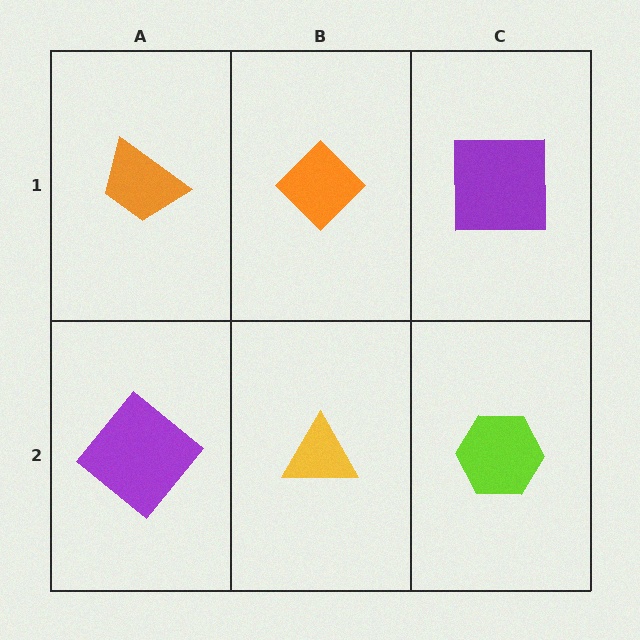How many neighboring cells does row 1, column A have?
2.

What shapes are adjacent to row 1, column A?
A purple diamond (row 2, column A), an orange diamond (row 1, column B).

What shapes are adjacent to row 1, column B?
A yellow triangle (row 2, column B), an orange trapezoid (row 1, column A), a purple square (row 1, column C).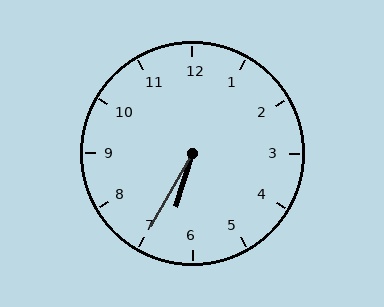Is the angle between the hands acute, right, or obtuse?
It is acute.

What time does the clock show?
6:35.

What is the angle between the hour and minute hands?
Approximately 12 degrees.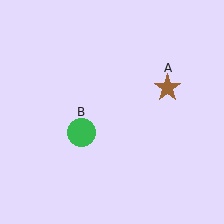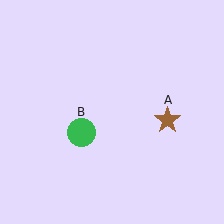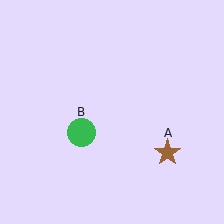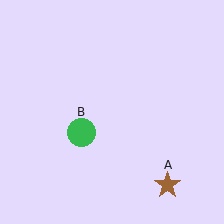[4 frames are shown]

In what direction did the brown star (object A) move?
The brown star (object A) moved down.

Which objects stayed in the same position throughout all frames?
Green circle (object B) remained stationary.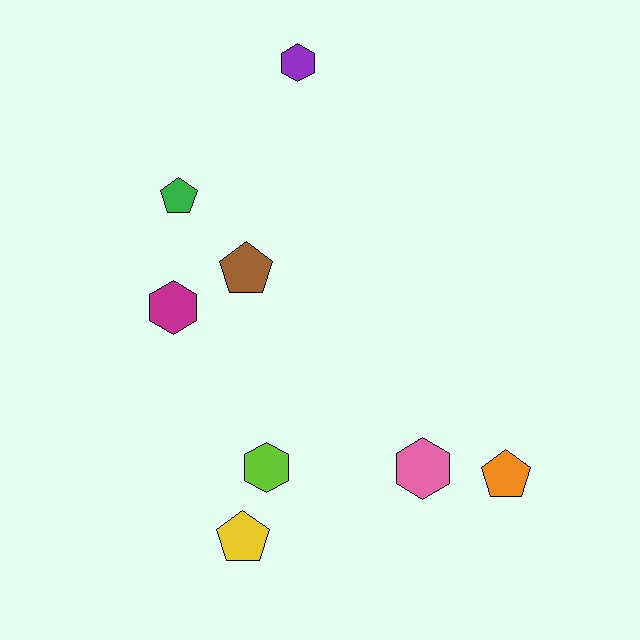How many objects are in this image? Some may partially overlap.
There are 8 objects.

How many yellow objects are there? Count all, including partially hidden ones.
There is 1 yellow object.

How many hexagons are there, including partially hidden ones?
There are 4 hexagons.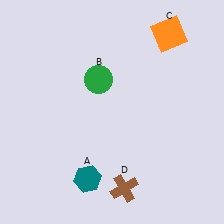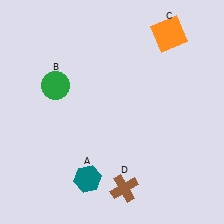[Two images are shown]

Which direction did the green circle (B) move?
The green circle (B) moved left.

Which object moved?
The green circle (B) moved left.